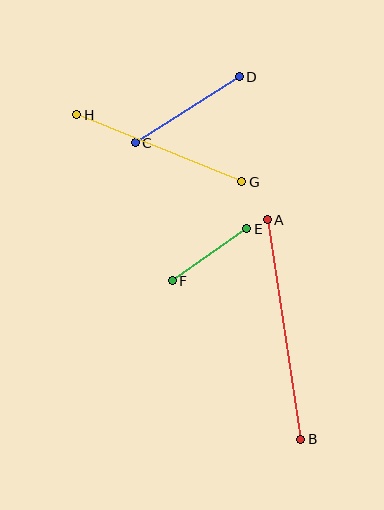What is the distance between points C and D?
The distance is approximately 123 pixels.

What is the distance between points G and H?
The distance is approximately 178 pixels.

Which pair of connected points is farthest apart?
Points A and B are farthest apart.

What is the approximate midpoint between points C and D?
The midpoint is at approximately (187, 110) pixels.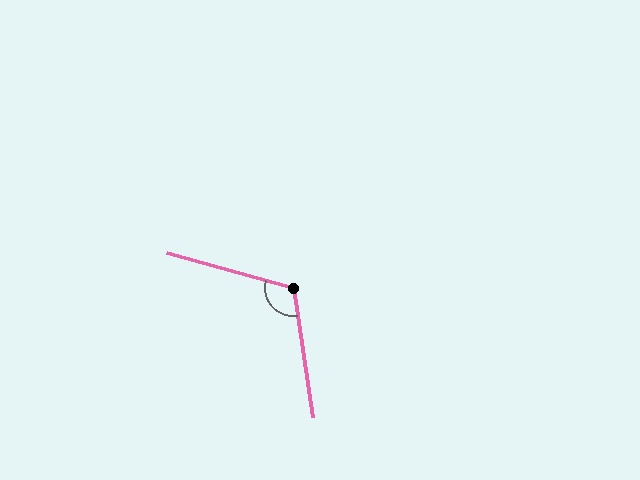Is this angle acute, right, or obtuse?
It is obtuse.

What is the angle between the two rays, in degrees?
Approximately 113 degrees.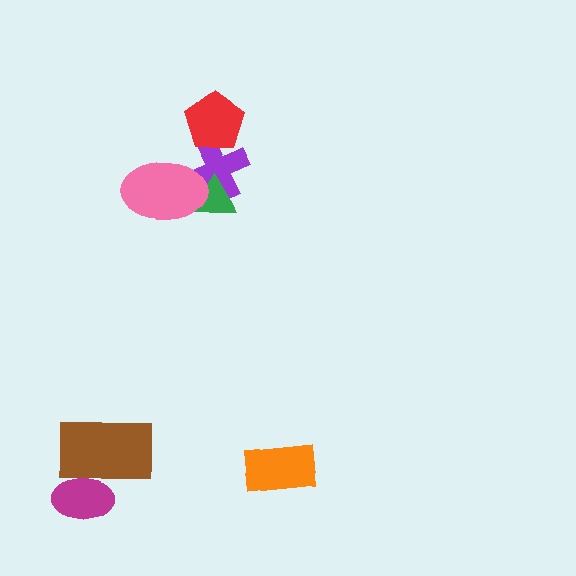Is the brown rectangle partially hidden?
No, no other shape covers it.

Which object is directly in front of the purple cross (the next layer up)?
The green triangle is directly in front of the purple cross.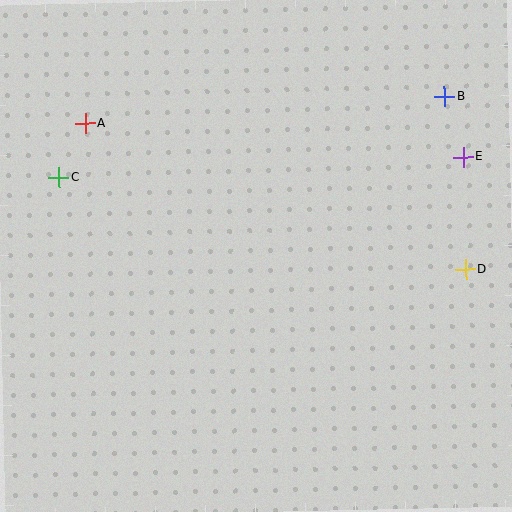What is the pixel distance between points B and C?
The distance between B and C is 394 pixels.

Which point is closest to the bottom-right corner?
Point D is closest to the bottom-right corner.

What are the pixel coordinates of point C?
Point C is at (59, 177).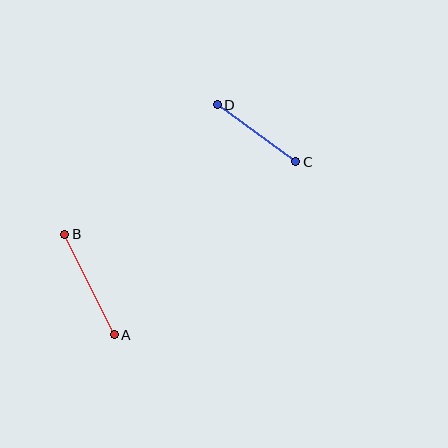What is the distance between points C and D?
The distance is approximately 97 pixels.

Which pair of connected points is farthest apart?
Points A and B are farthest apart.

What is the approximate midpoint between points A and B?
The midpoint is at approximately (89, 285) pixels.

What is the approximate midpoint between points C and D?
The midpoint is at approximately (257, 133) pixels.